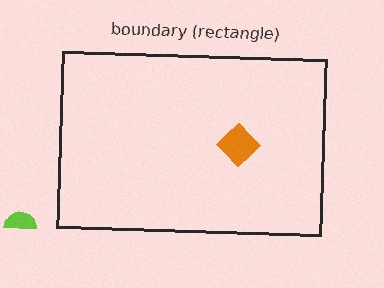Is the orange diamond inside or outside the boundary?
Inside.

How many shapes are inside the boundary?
1 inside, 1 outside.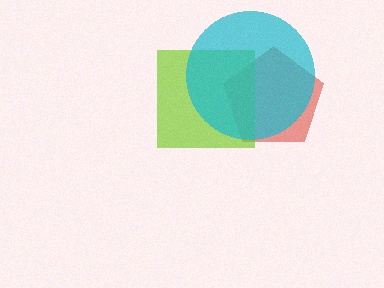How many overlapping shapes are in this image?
There are 3 overlapping shapes in the image.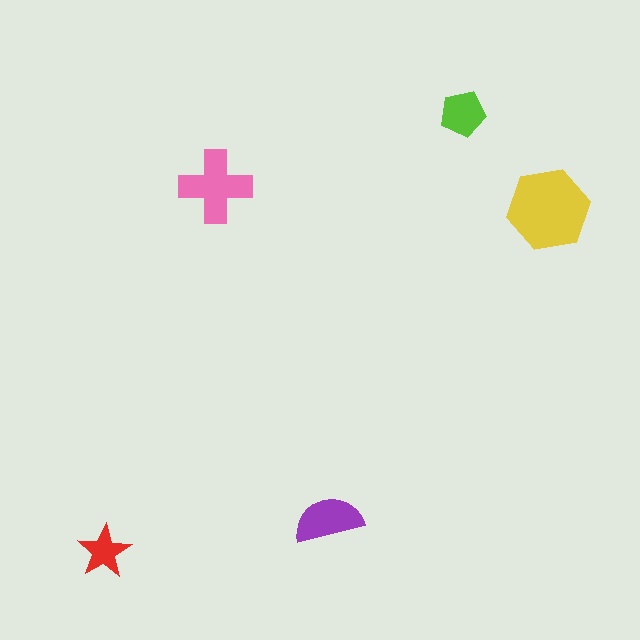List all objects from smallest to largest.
The red star, the lime pentagon, the purple semicircle, the pink cross, the yellow hexagon.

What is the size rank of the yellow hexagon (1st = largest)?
1st.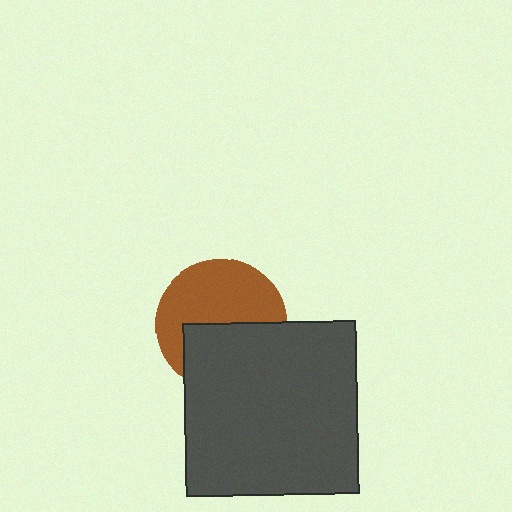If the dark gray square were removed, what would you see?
You would see the complete brown circle.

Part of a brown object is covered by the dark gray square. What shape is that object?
It is a circle.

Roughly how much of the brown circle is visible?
About half of it is visible (roughly 56%).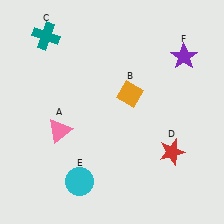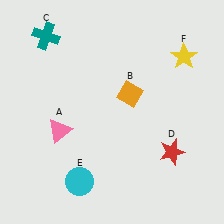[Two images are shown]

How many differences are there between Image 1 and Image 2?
There is 1 difference between the two images.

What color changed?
The star (F) changed from purple in Image 1 to yellow in Image 2.